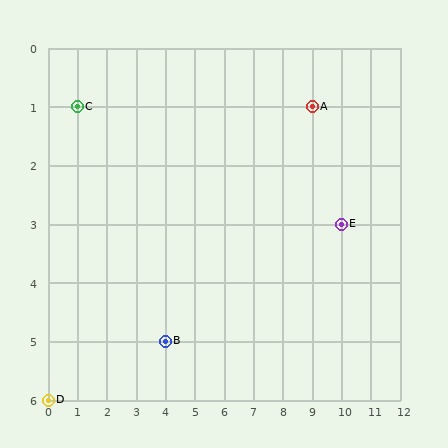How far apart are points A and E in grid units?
Points A and E are 1 column and 2 rows apart (about 2.2 grid units diagonally).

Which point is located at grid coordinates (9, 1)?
Point A is at (9, 1).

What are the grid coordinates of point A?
Point A is at grid coordinates (9, 1).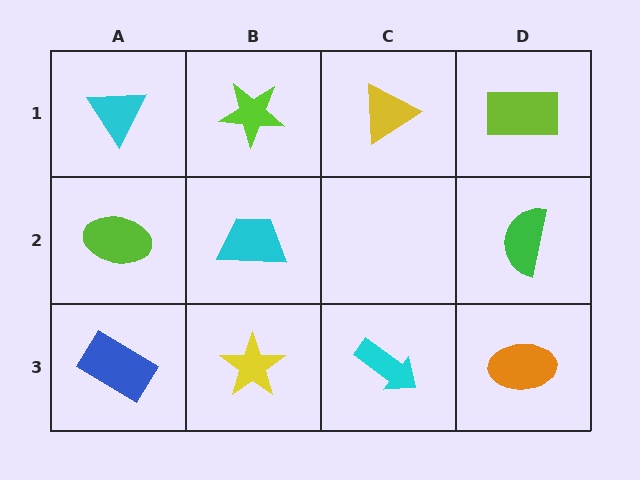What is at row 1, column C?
A yellow triangle.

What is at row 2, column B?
A cyan trapezoid.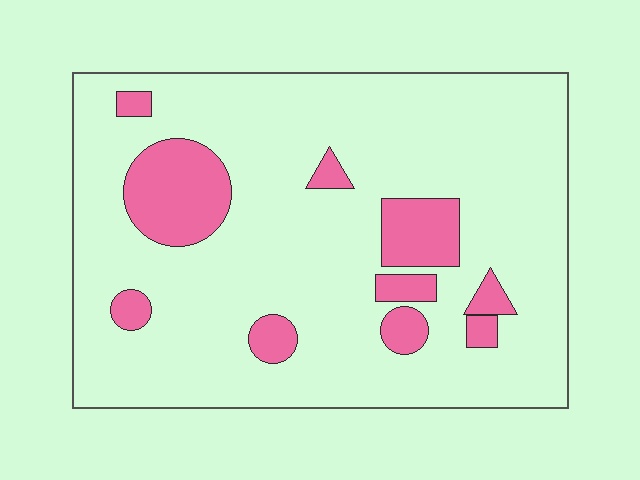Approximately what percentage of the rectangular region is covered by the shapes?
Approximately 15%.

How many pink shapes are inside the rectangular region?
10.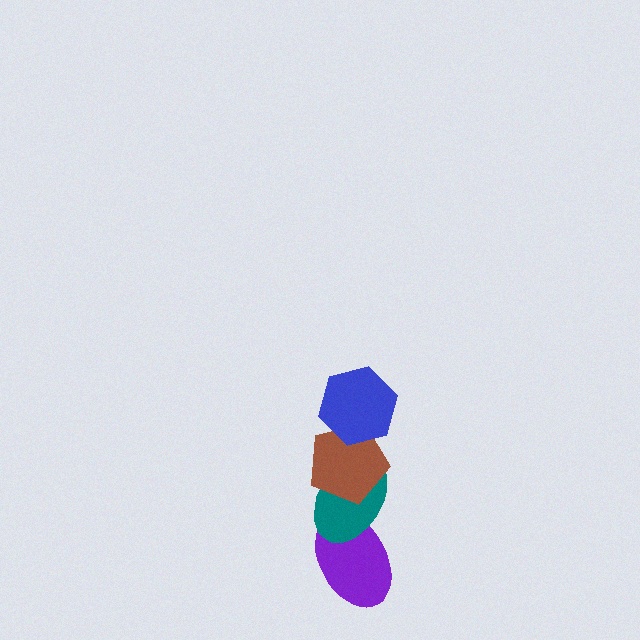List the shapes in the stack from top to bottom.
From top to bottom: the blue hexagon, the brown pentagon, the teal ellipse, the purple ellipse.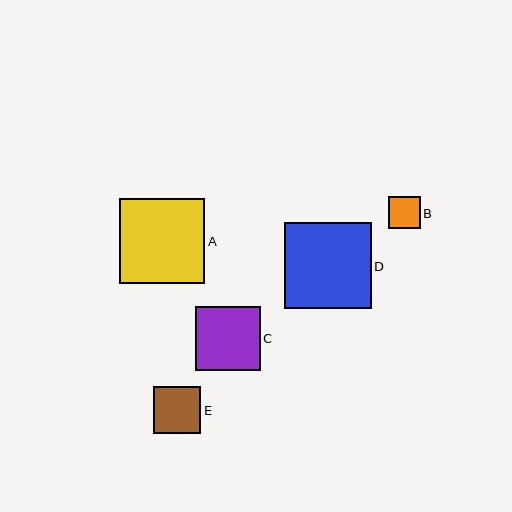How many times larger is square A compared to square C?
Square A is approximately 1.3 times the size of square C.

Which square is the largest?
Square D is the largest with a size of approximately 86 pixels.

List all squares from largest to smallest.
From largest to smallest: D, A, C, E, B.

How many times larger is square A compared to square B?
Square A is approximately 2.7 times the size of square B.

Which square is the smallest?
Square B is the smallest with a size of approximately 32 pixels.